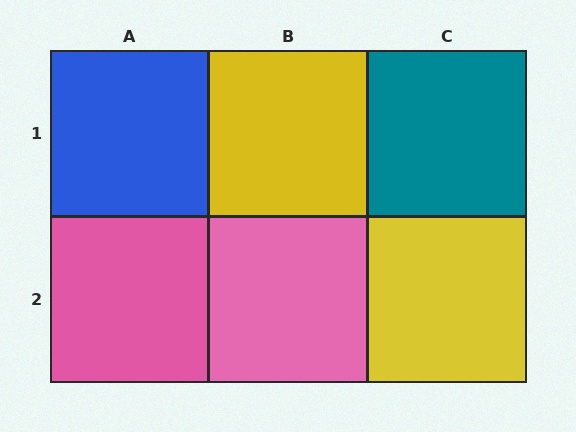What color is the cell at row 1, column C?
Teal.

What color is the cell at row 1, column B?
Yellow.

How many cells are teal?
1 cell is teal.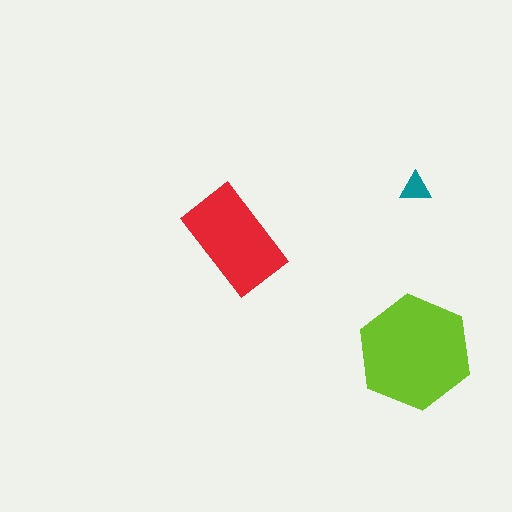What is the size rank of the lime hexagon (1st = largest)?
1st.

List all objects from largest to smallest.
The lime hexagon, the red rectangle, the teal triangle.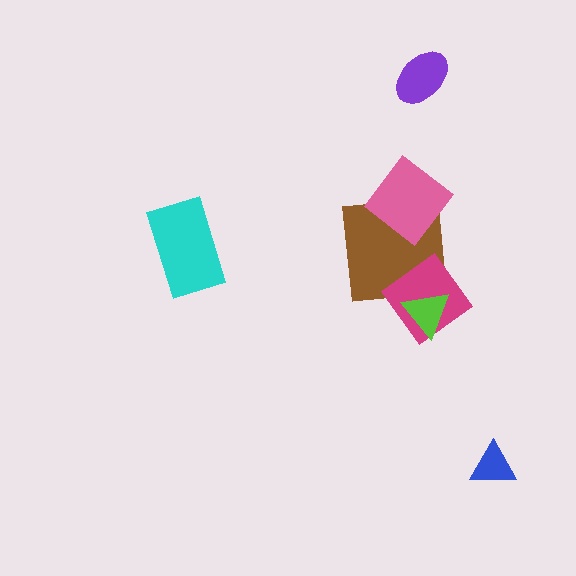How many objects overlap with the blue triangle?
0 objects overlap with the blue triangle.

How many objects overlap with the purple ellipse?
0 objects overlap with the purple ellipse.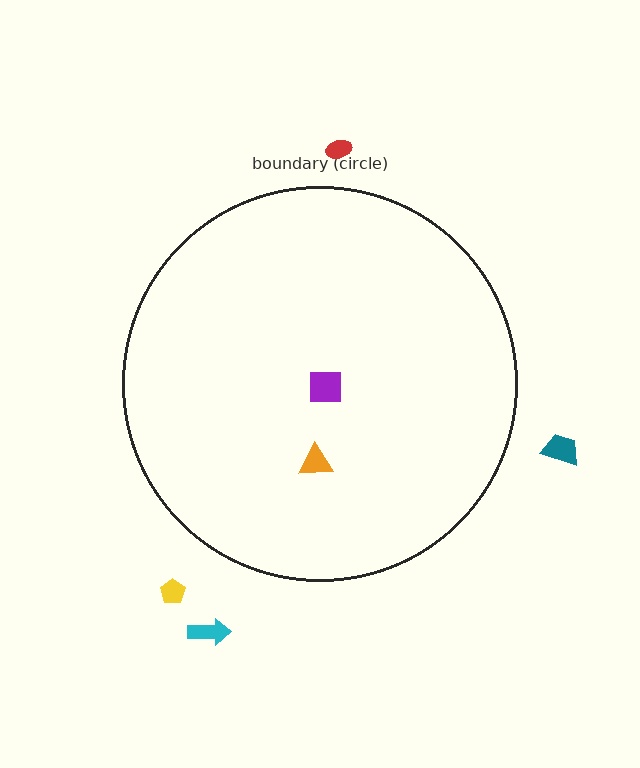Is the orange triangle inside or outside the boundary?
Inside.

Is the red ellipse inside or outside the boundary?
Outside.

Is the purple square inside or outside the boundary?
Inside.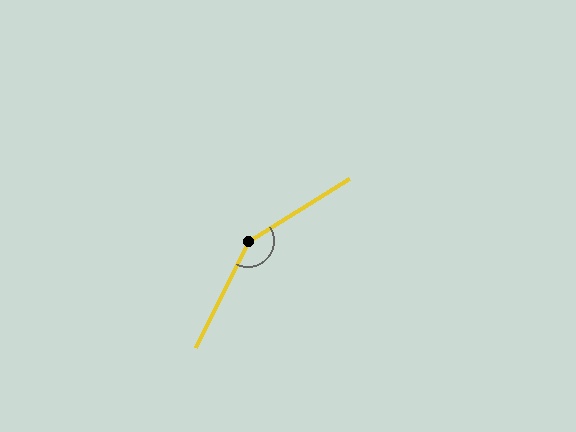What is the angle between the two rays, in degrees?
Approximately 148 degrees.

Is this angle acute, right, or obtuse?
It is obtuse.